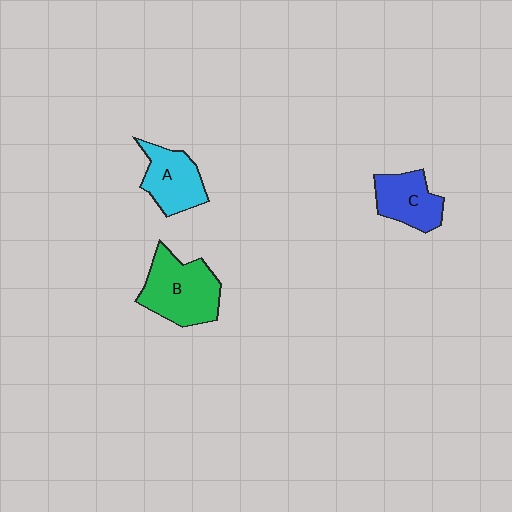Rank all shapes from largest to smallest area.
From largest to smallest: B (green), A (cyan), C (blue).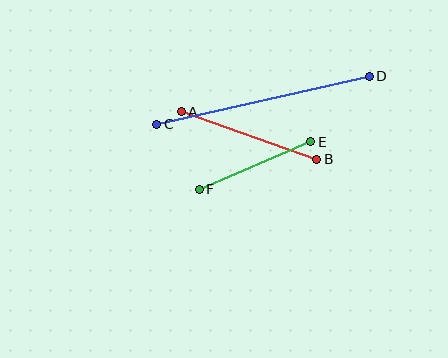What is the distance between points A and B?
The distance is approximately 144 pixels.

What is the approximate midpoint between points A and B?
The midpoint is at approximately (249, 136) pixels.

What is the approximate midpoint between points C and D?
The midpoint is at approximately (263, 100) pixels.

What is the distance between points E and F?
The distance is approximately 121 pixels.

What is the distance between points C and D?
The distance is approximately 218 pixels.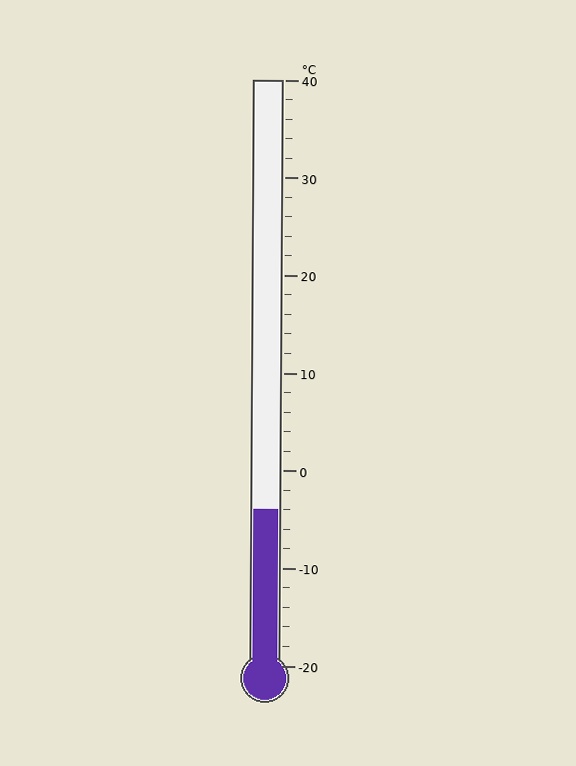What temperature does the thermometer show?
The thermometer shows approximately -4°C.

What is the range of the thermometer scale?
The thermometer scale ranges from -20°C to 40°C.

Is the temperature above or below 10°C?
The temperature is below 10°C.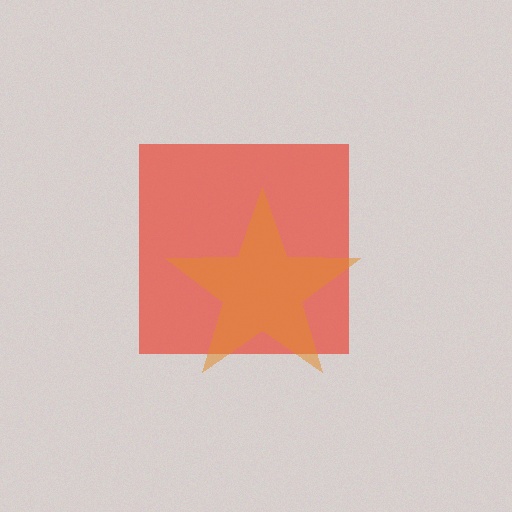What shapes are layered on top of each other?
The layered shapes are: a red square, an orange star.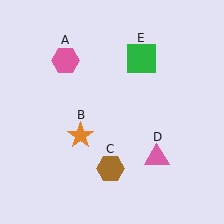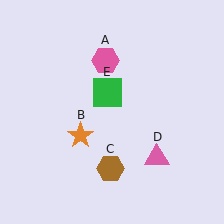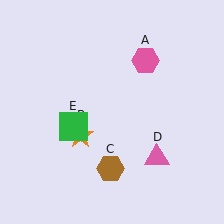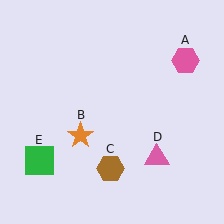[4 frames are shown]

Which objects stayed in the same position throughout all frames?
Orange star (object B) and brown hexagon (object C) and pink triangle (object D) remained stationary.